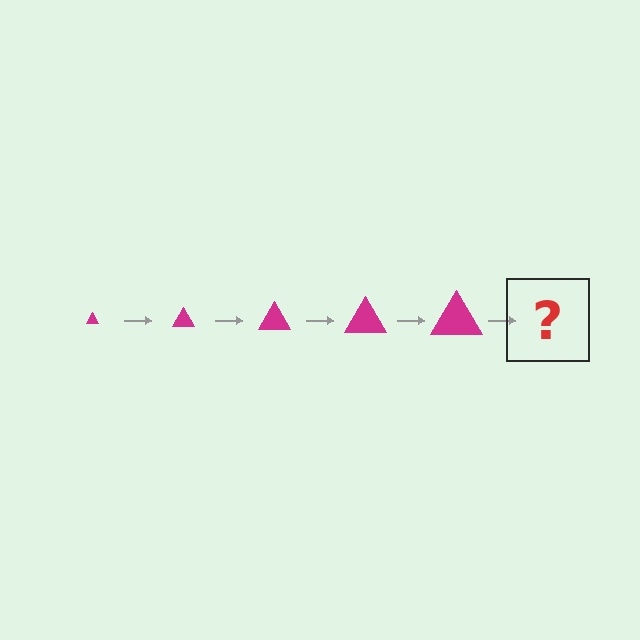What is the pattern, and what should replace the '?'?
The pattern is that the triangle gets progressively larger each step. The '?' should be a magenta triangle, larger than the previous one.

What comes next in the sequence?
The next element should be a magenta triangle, larger than the previous one.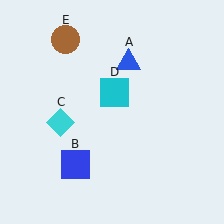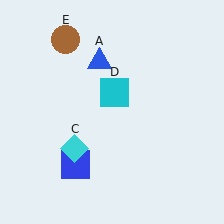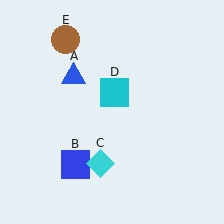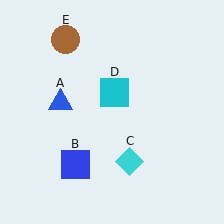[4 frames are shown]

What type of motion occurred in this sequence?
The blue triangle (object A), cyan diamond (object C) rotated counterclockwise around the center of the scene.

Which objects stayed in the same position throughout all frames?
Blue square (object B) and cyan square (object D) and brown circle (object E) remained stationary.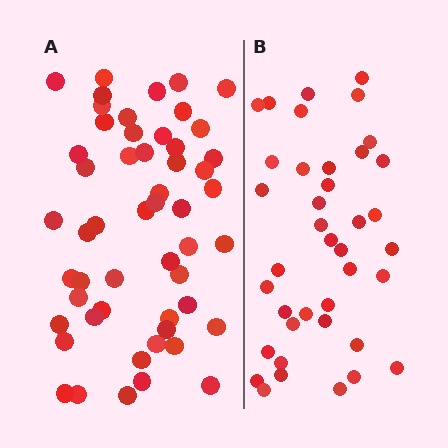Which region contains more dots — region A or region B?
Region A (the left region) has more dots.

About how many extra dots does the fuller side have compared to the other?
Region A has approximately 15 more dots than region B.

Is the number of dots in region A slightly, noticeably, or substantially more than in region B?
Region A has noticeably more, but not dramatically so. The ratio is roughly 1.4 to 1.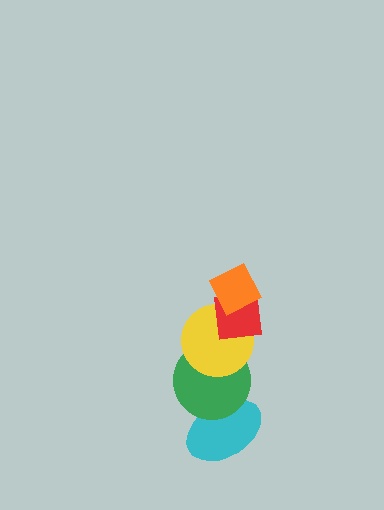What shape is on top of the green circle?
The yellow circle is on top of the green circle.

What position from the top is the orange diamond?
The orange diamond is 1st from the top.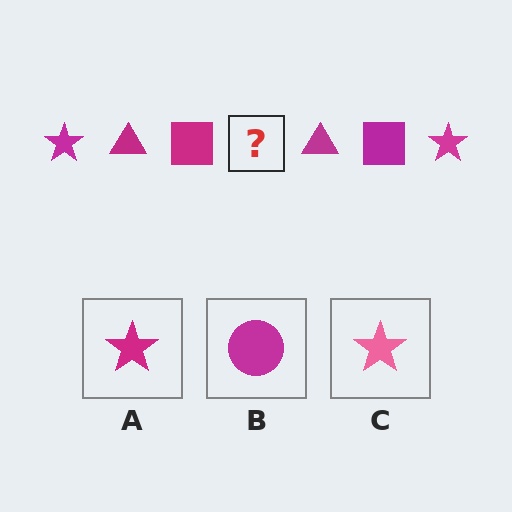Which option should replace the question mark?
Option A.